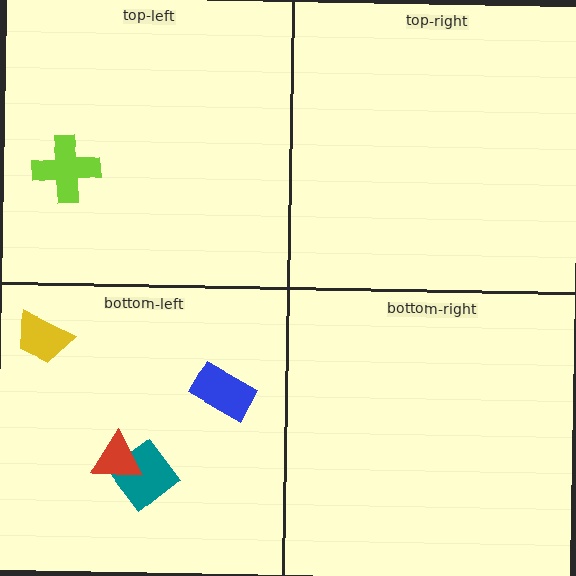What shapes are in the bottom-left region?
The teal diamond, the red triangle, the blue rectangle, the yellow trapezoid.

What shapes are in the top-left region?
The lime cross.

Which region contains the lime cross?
The top-left region.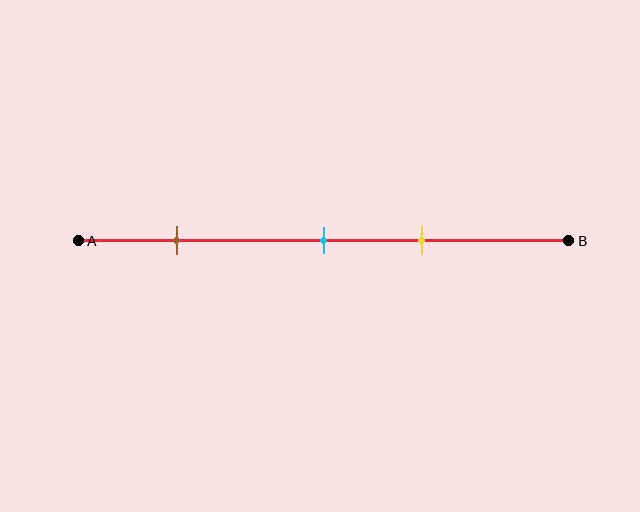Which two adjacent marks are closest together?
The cyan and yellow marks are the closest adjacent pair.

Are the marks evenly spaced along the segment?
No, the marks are not evenly spaced.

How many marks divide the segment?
There are 3 marks dividing the segment.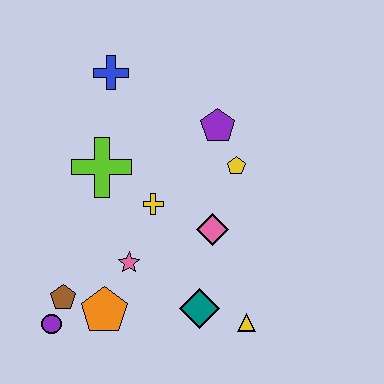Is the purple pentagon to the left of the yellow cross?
No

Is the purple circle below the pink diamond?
Yes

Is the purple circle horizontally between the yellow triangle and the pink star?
No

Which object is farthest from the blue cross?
The yellow triangle is farthest from the blue cross.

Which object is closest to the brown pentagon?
The purple circle is closest to the brown pentagon.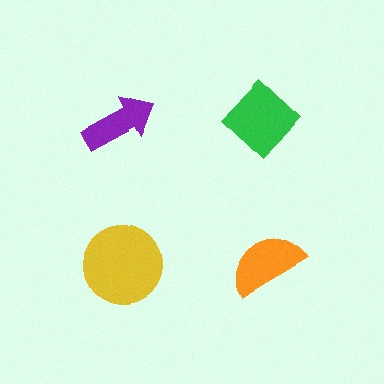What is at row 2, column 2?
An orange semicircle.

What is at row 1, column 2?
A green diamond.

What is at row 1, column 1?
A purple arrow.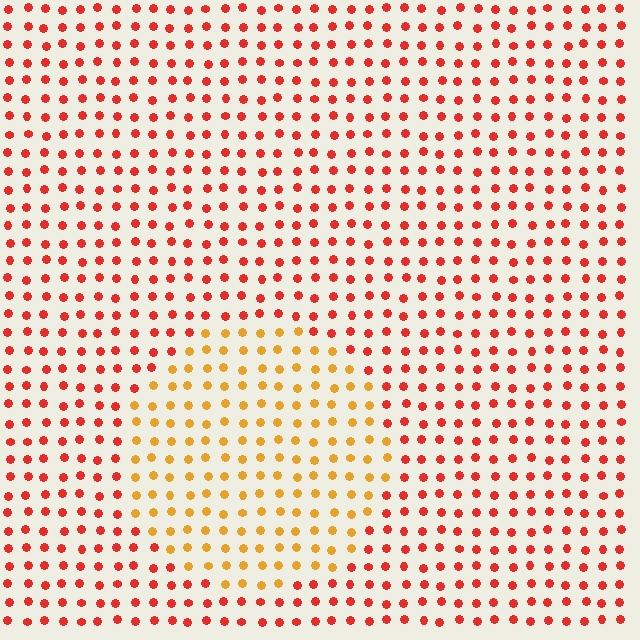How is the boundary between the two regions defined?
The boundary is defined purely by a slight shift in hue (about 38 degrees). Spacing, size, and orientation are identical on both sides.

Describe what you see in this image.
The image is filled with small red elements in a uniform arrangement. A circle-shaped region is visible where the elements are tinted to a slightly different hue, forming a subtle color boundary.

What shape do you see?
I see a circle.